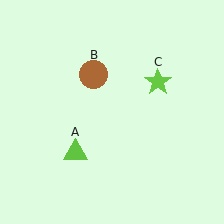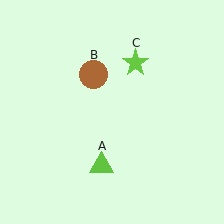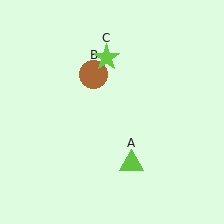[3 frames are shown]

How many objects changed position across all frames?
2 objects changed position: lime triangle (object A), lime star (object C).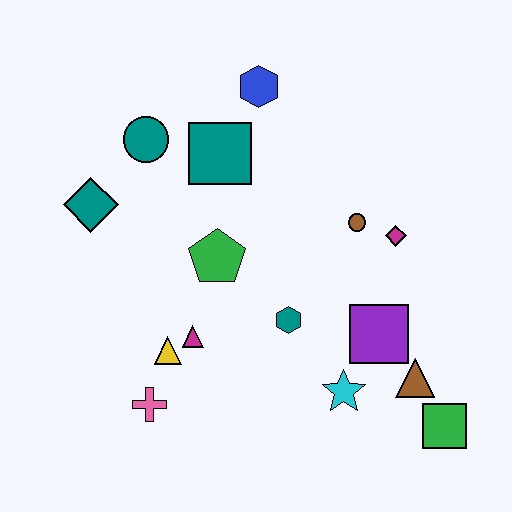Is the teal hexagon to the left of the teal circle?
No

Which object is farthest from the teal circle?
The green square is farthest from the teal circle.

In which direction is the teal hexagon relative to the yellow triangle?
The teal hexagon is to the right of the yellow triangle.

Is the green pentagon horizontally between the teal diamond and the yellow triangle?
No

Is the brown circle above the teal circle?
No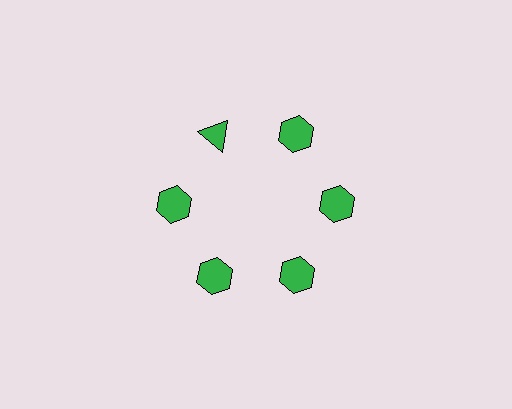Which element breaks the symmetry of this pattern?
The green triangle at roughly the 11 o'clock position breaks the symmetry. All other shapes are green hexagons.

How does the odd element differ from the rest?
It has a different shape: triangle instead of hexagon.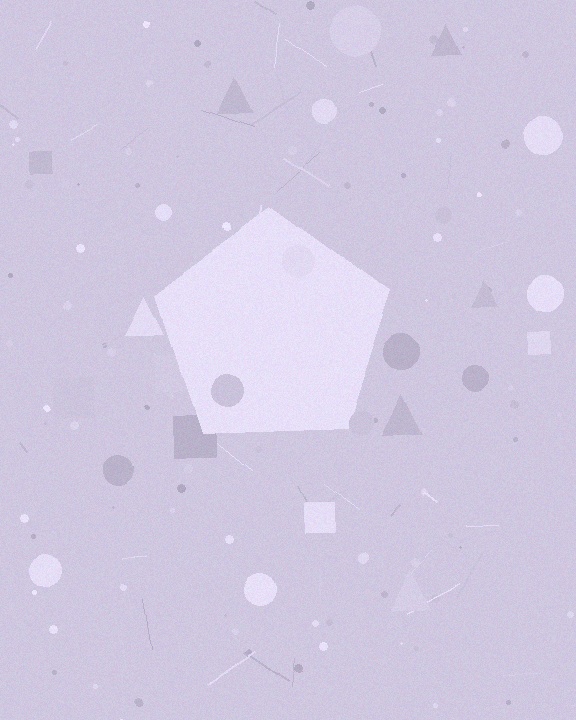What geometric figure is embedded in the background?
A pentagon is embedded in the background.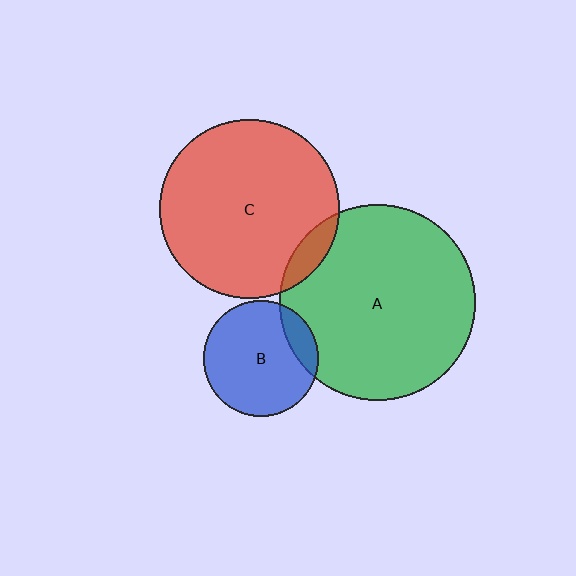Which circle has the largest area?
Circle A (green).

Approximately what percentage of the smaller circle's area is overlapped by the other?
Approximately 10%.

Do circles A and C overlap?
Yes.